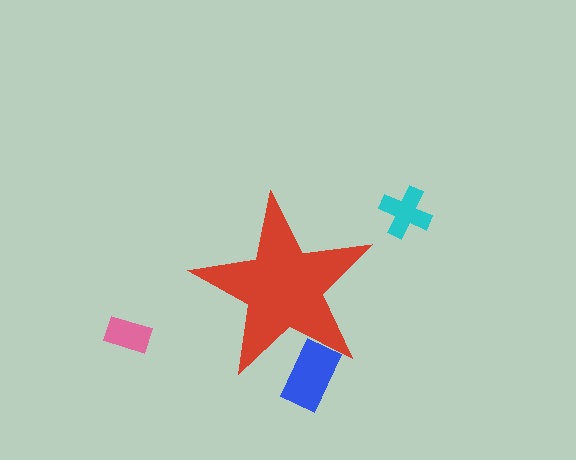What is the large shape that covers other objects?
A red star.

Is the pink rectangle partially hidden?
No, the pink rectangle is fully visible.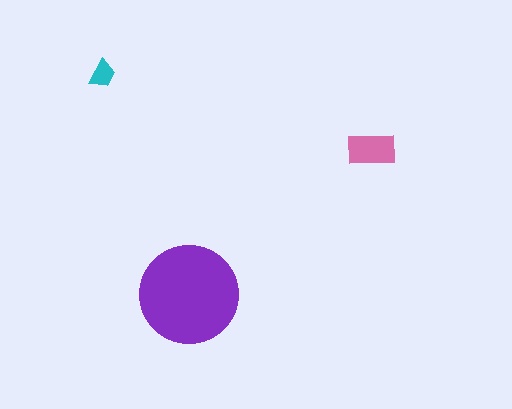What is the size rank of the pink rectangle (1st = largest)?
2nd.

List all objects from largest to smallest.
The purple circle, the pink rectangle, the cyan trapezoid.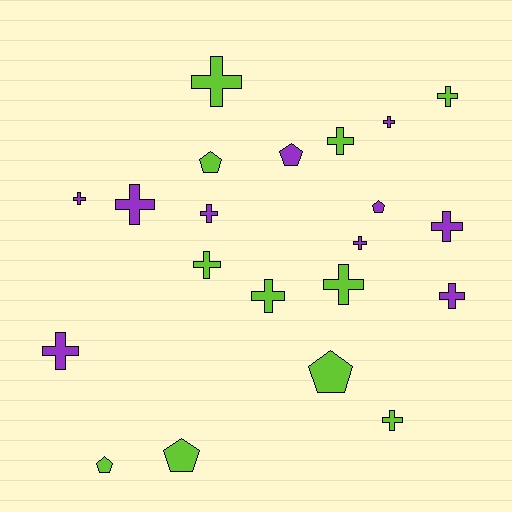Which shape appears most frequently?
Cross, with 15 objects.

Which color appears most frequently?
Lime, with 11 objects.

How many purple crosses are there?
There are 8 purple crosses.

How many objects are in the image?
There are 21 objects.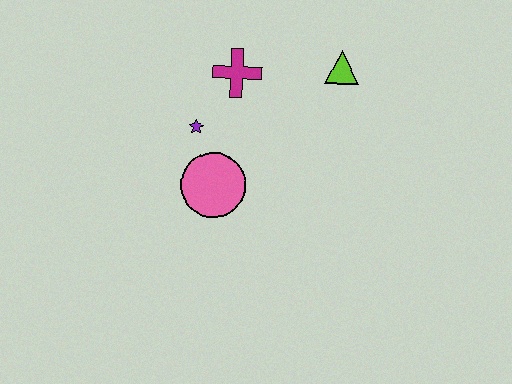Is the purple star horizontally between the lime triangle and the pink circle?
No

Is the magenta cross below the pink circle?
No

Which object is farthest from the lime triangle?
The pink circle is farthest from the lime triangle.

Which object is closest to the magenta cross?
The purple star is closest to the magenta cross.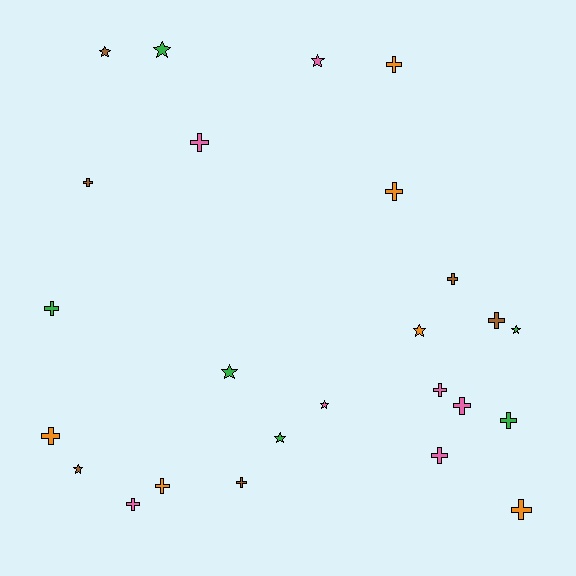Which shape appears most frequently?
Cross, with 16 objects.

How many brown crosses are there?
There are 4 brown crosses.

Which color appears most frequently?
Pink, with 7 objects.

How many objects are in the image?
There are 25 objects.